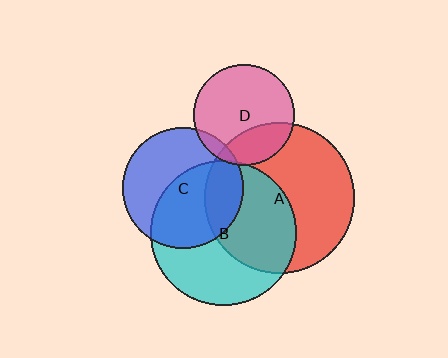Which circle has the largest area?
Circle A (red).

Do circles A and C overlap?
Yes.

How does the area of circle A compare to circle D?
Approximately 2.2 times.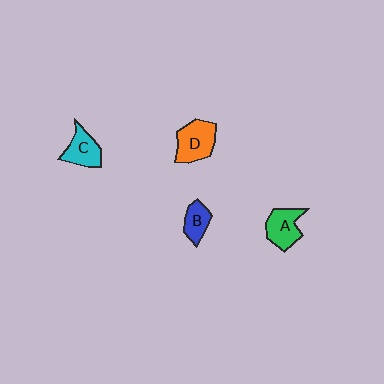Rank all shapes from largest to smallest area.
From largest to smallest: D (orange), A (green), C (cyan), B (blue).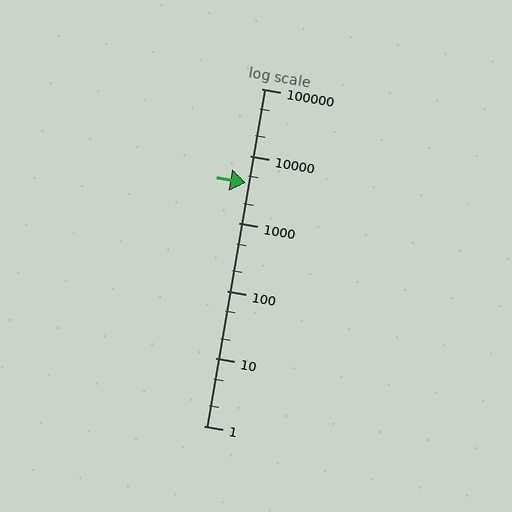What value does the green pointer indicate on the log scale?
The pointer indicates approximately 4000.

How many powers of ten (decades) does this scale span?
The scale spans 5 decades, from 1 to 100000.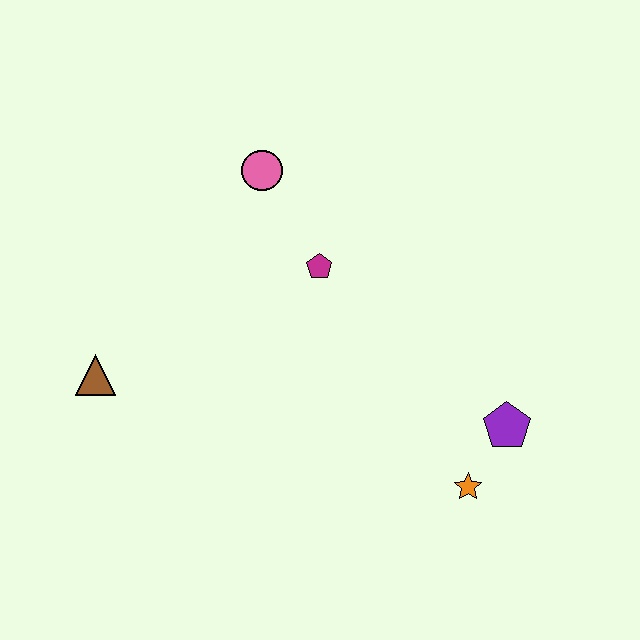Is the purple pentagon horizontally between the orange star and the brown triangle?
No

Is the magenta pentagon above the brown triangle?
Yes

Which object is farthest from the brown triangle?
The purple pentagon is farthest from the brown triangle.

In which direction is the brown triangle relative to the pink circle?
The brown triangle is below the pink circle.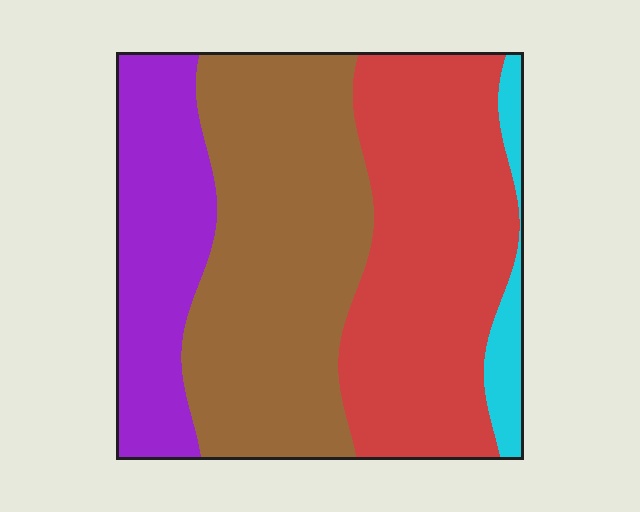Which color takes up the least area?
Cyan, at roughly 5%.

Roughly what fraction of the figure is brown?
Brown covers roughly 40% of the figure.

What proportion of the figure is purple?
Purple takes up about one fifth (1/5) of the figure.